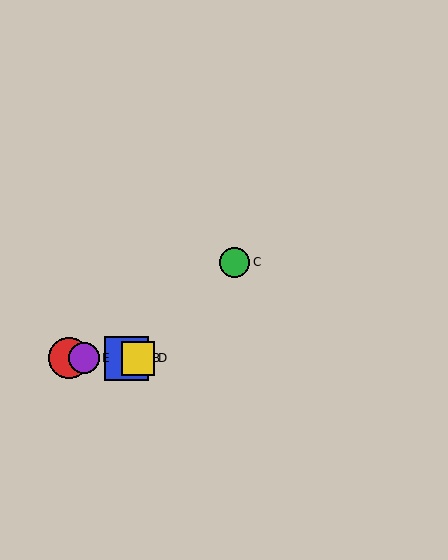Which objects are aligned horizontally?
Objects A, B, D, E are aligned horizontally.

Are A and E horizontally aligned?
Yes, both are at y≈358.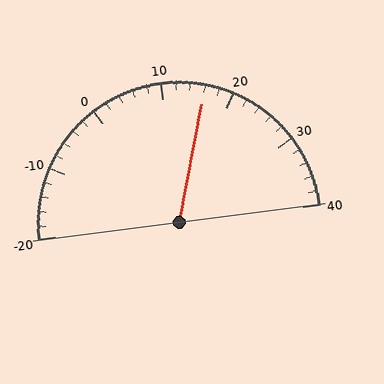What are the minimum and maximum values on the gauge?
The gauge ranges from -20 to 40.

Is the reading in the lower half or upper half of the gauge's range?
The reading is in the upper half of the range (-20 to 40).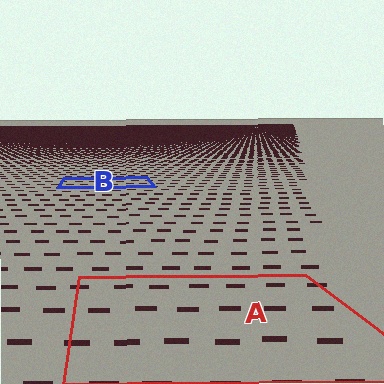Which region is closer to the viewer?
Region A is closer. The texture elements there are larger and more spread out.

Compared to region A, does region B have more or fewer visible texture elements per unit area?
Region B has more texture elements per unit area — they are packed more densely because it is farther away.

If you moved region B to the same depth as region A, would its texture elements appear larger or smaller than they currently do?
They would appear larger. At a closer depth, the same texture elements are projected at a bigger on-screen size.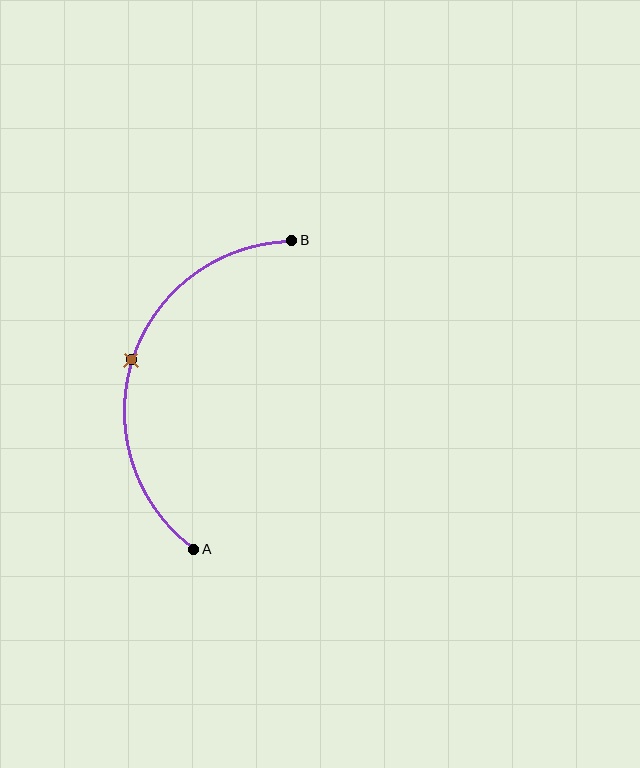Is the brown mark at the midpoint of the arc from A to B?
Yes. The brown mark lies on the arc at equal arc-length from both A and B — it is the arc midpoint.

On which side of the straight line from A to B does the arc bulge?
The arc bulges to the left of the straight line connecting A and B.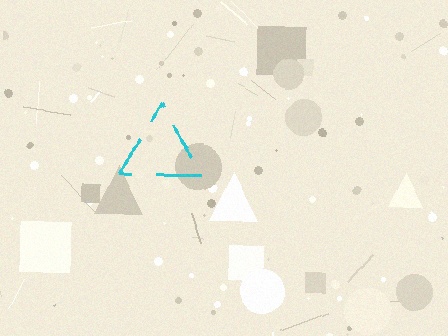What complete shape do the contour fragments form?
The contour fragments form a triangle.